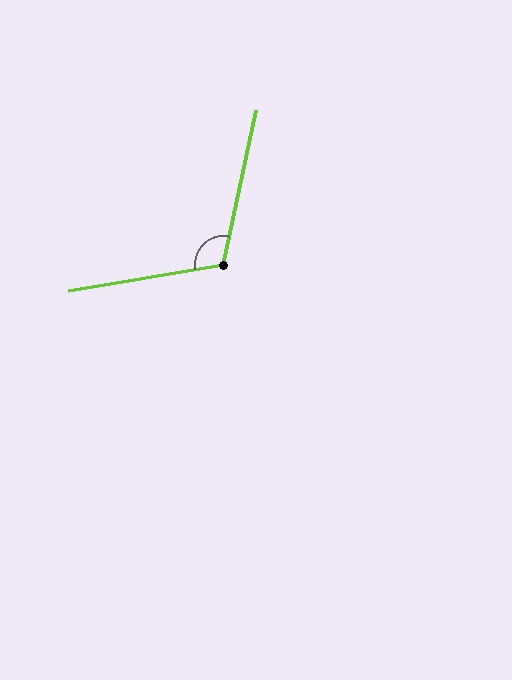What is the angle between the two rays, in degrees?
Approximately 112 degrees.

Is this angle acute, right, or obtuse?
It is obtuse.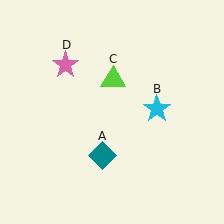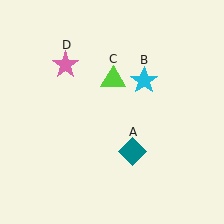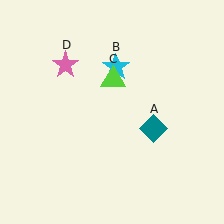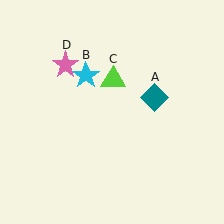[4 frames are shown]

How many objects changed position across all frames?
2 objects changed position: teal diamond (object A), cyan star (object B).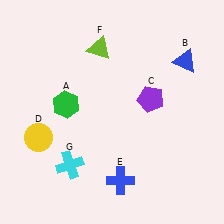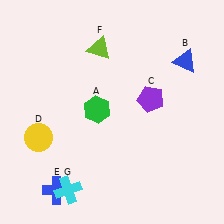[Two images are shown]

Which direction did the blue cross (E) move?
The blue cross (E) moved left.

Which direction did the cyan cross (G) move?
The cyan cross (G) moved down.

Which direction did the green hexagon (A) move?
The green hexagon (A) moved right.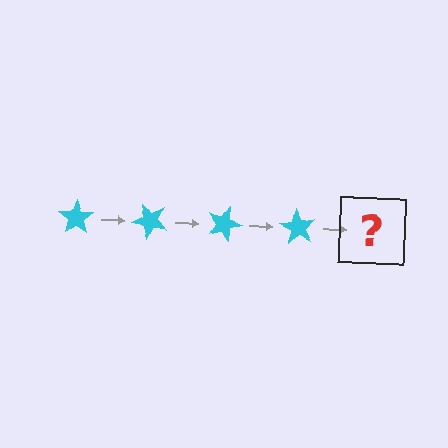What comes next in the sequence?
The next element should be a cyan star rotated 180 degrees.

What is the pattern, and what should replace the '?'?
The pattern is that the star rotates 45 degrees each step. The '?' should be a cyan star rotated 180 degrees.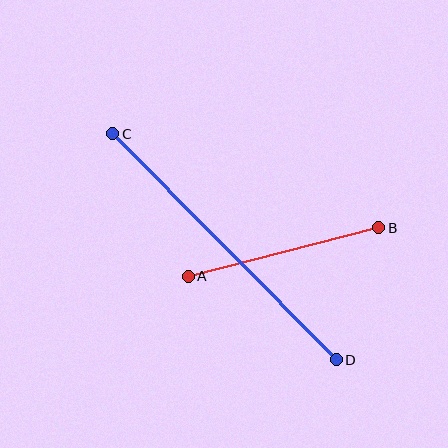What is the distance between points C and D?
The distance is approximately 318 pixels.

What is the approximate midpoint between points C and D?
The midpoint is at approximately (224, 247) pixels.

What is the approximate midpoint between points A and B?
The midpoint is at approximately (284, 252) pixels.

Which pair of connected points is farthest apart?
Points C and D are farthest apart.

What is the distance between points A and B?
The distance is approximately 196 pixels.